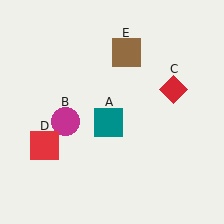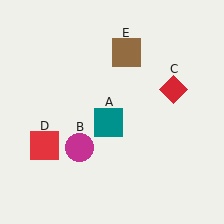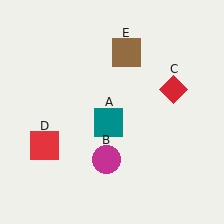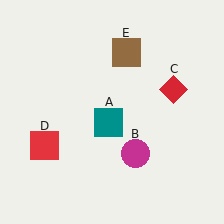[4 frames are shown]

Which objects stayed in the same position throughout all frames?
Teal square (object A) and red diamond (object C) and red square (object D) and brown square (object E) remained stationary.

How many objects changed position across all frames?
1 object changed position: magenta circle (object B).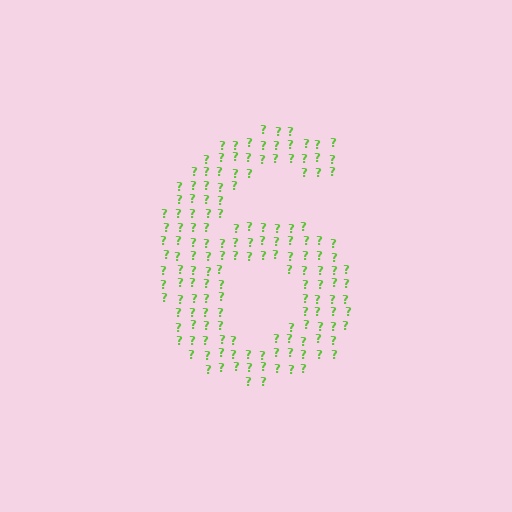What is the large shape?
The large shape is the digit 6.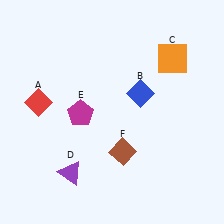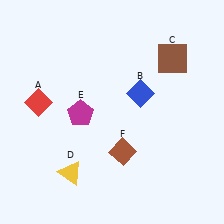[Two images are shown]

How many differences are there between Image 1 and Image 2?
There are 2 differences between the two images.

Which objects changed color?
C changed from orange to brown. D changed from purple to yellow.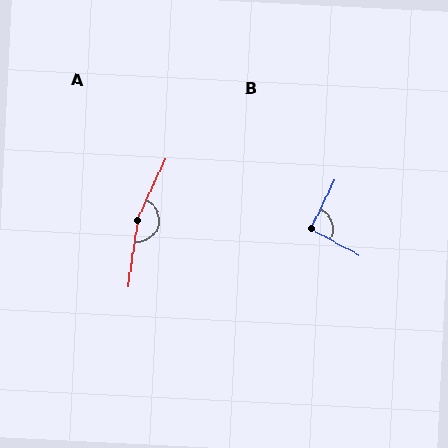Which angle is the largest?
A, at approximately 163 degrees.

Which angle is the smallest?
B, at approximately 93 degrees.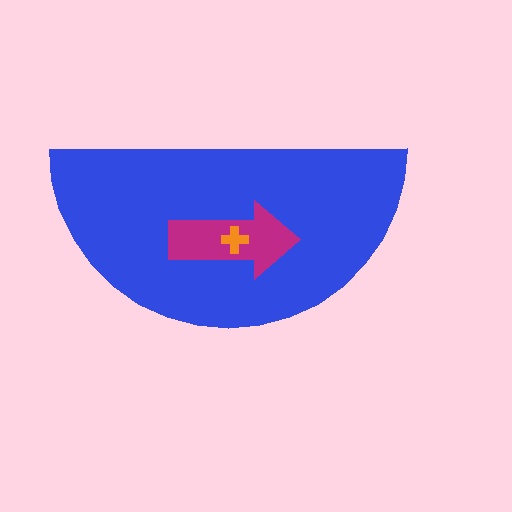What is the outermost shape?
The blue semicircle.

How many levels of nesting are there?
3.